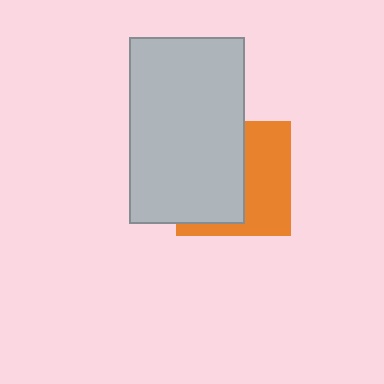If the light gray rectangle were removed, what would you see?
You would see the complete orange square.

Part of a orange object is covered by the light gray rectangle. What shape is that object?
It is a square.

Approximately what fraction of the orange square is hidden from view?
Roughly 54% of the orange square is hidden behind the light gray rectangle.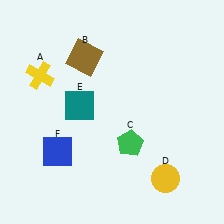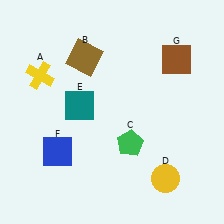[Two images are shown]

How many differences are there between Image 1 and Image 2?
There is 1 difference between the two images.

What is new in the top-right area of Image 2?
A brown square (G) was added in the top-right area of Image 2.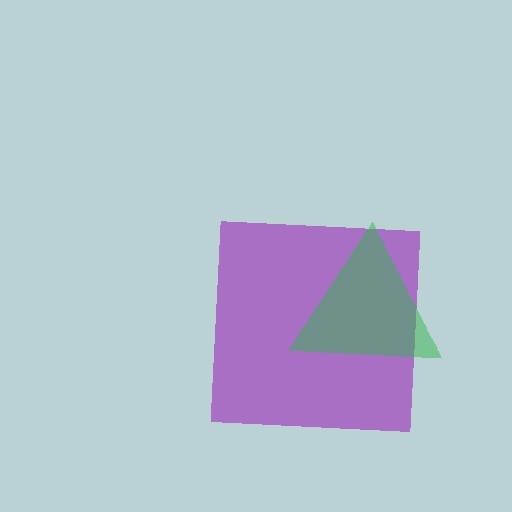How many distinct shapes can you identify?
There are 2 distinct shapes: a purple square, a green triangle.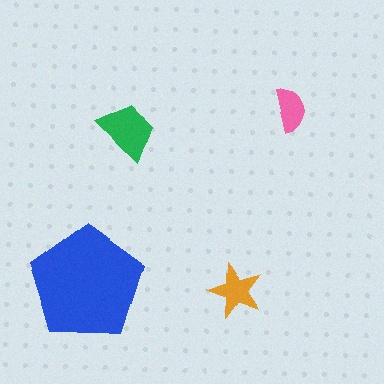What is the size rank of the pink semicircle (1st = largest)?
4th.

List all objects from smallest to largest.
The pink semicircle, the orange star, the green trapezoid, the blue pentagon.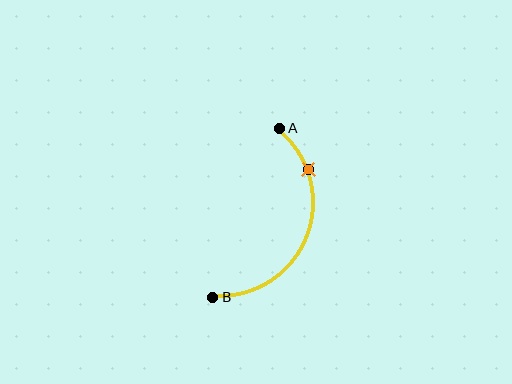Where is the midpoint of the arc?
The arc midpoint is the point on the curve farthest from the straight line joining A and B. It sits to the right of that line.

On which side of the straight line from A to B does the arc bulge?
The arc bulges to the right of the straight line connecting A and B.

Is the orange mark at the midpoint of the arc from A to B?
No. The orange mark lies on the arc but is closer to endpoint A. The arc midpoint would be at the point on the curve equidistant along the arc from both A and B.